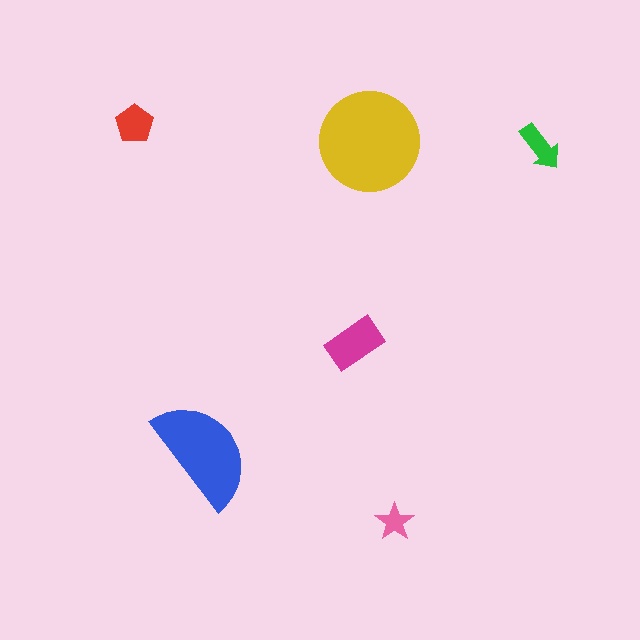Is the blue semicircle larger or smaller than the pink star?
Larger.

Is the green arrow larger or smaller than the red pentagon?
Smaller.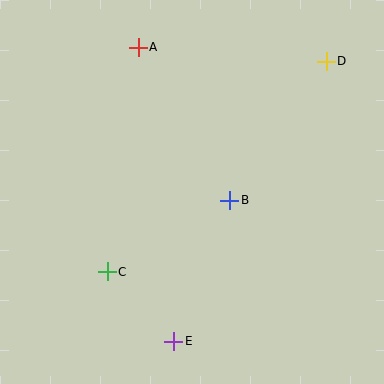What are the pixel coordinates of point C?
Point C is at (107, 272).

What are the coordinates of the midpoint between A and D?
The midpoint between A and D is at (232, 54).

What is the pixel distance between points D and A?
The distance between D and A is 189 pixels.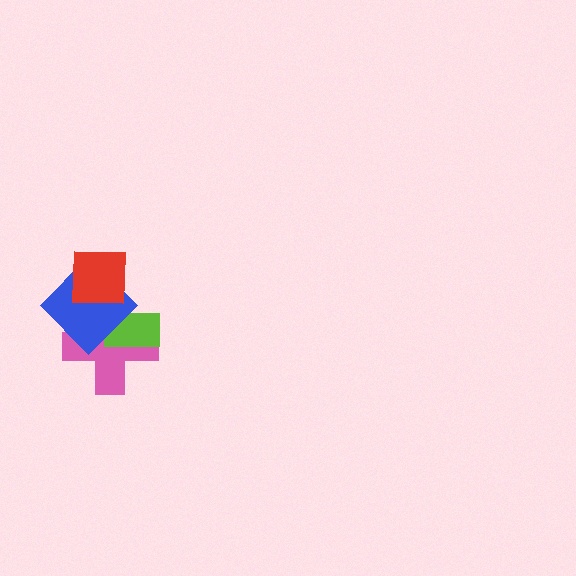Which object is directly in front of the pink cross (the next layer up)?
The lime rectangle is directly in front of the pink cross.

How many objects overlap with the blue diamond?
3 objects overlap with the blue diamond.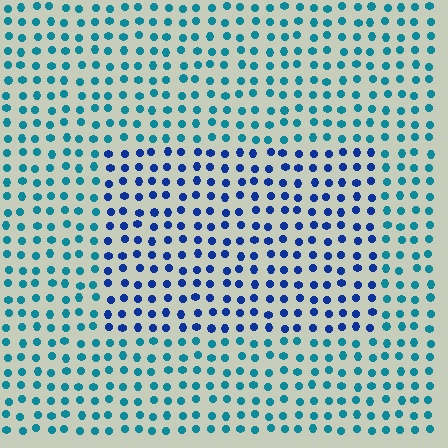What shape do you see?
I see a rectangle.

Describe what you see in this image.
The image is filled with small teal elements in a uniform arrangement. A rectangle-shaped region is visible where the elements are tinted to a slightly different hue, forming a subtle color boundary.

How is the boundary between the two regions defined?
The boundary is defined purely by a slight shift in hue (about 38 degrees). Spacing, size, and orientation are identical on both sides.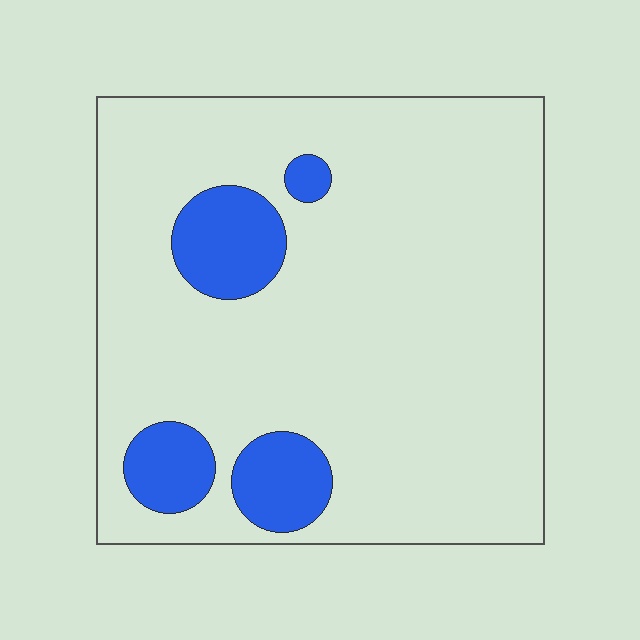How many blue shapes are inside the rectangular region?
4.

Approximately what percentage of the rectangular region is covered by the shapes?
Approximately 15%.